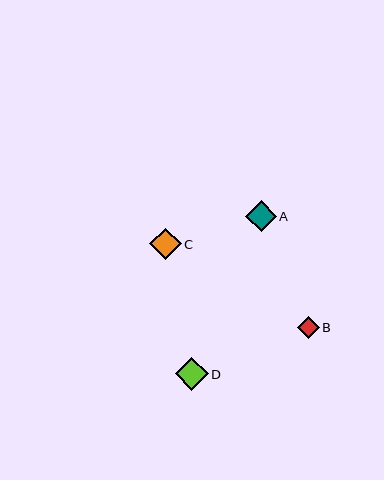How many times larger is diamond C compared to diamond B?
Diamond C is approximately 1.4 times the size of diamond B.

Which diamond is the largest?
Diamond D is the largest with a size of approximately 33 pixels.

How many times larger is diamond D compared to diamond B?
Diamond D is approximately 1.5 times the size of diamond B.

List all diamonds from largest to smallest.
From largest to smallest: D, C, A, B.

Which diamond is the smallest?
Diamond B is the smallest with a size of approximately 22 pixels.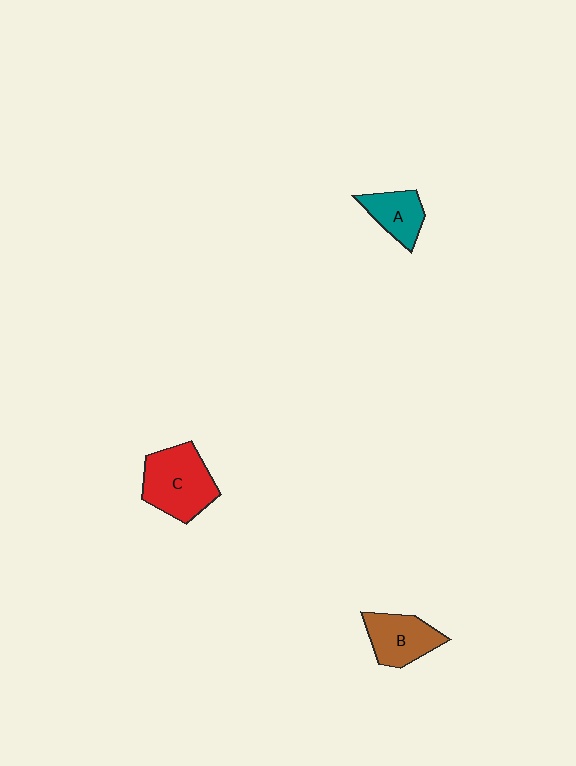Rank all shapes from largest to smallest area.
From largest to smallest: C (red), B (brown), A (teal).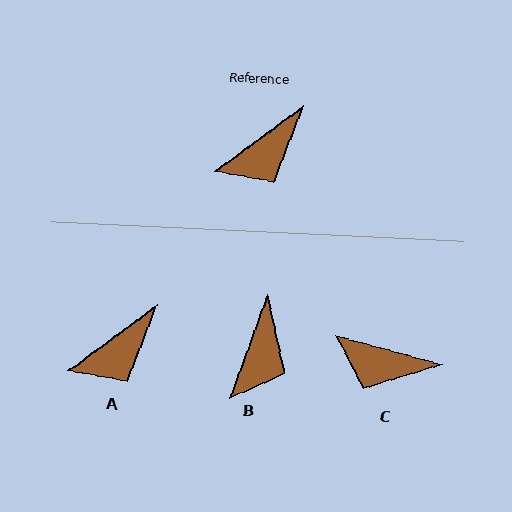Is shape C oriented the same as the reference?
No, it is off by about 52 degrees.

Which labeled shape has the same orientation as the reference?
A.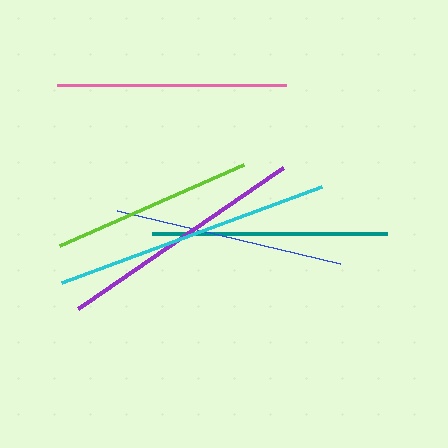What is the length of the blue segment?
The blue segment is approximately 229 pixels long.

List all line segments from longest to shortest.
From longest to shortest: cyan, purple, teal, pink, blue, lime.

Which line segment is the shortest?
The lime line is the shortest at approximately 201 pixels.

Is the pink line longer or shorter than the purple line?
The purple line is longer than the pink line.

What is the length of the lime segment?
The lime segment is approximately 201 pixels long.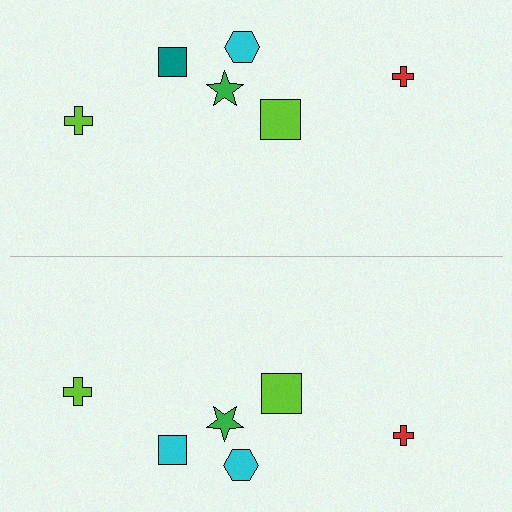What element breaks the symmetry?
The cyan square on the bottom side breaks the symmetry — its mirror counterpart is teal.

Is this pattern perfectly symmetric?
No, the pattern is not perfectly symmetric. The cyan square on the bottom side breaks the symmetry — its mirror counterpart is teal.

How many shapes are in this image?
There are 12 shapes in this image.